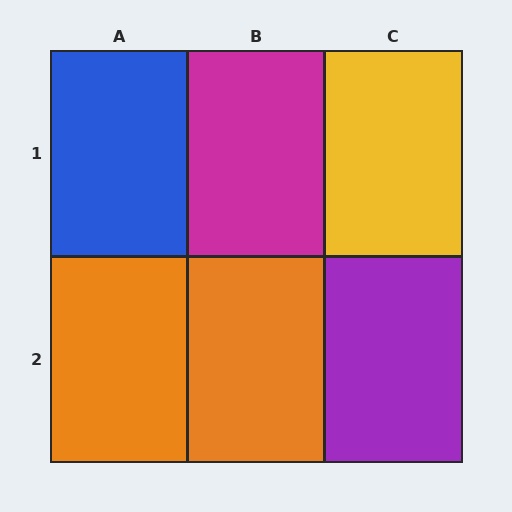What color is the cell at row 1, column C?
Yellow.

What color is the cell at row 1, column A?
Blue.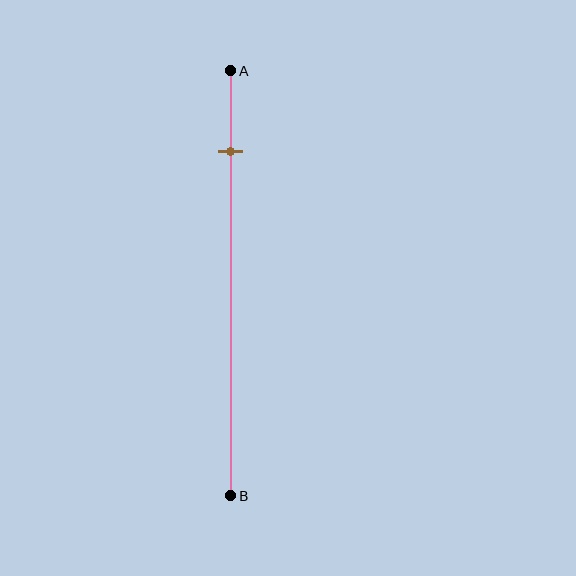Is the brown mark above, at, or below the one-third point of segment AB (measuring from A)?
The brown mark is above the one-third point of segment AB.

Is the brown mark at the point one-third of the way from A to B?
No, the mark is at about 20% from A, not at the 33% one-third point.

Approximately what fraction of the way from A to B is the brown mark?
The brown mark is approximately 20% of the way from A to B.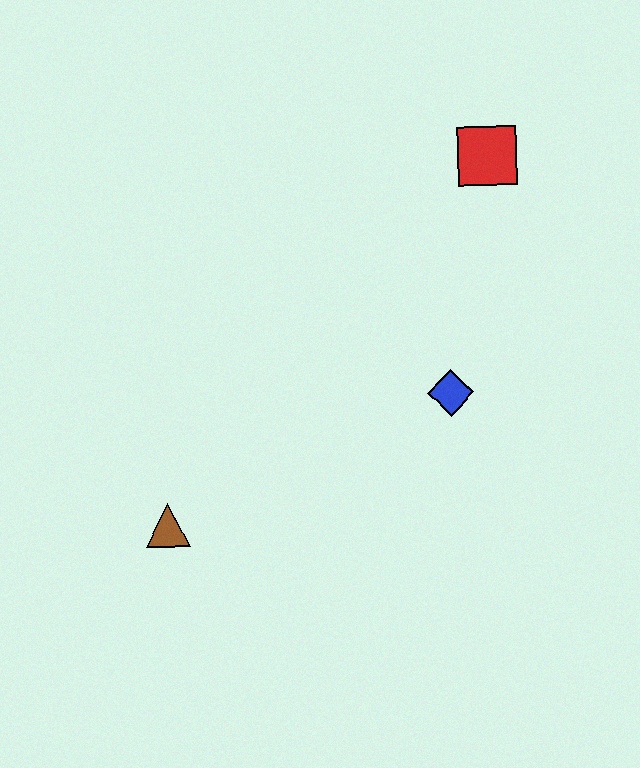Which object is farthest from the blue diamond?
The brown triangle is farthest from the blue diamond.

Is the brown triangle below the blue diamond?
Yes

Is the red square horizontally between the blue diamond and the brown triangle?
No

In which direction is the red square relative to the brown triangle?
The red square is above the brown triangle.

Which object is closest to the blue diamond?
The red square is closest to the blue diamond.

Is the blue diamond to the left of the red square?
Yes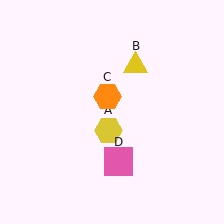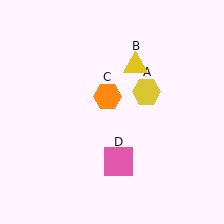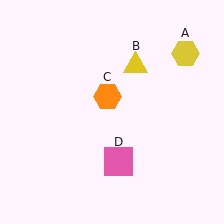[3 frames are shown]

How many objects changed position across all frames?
1 object changed position: yellow hexagon (object A).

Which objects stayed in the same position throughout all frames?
Yellow triangle (object B) and orange hexagon (object C) and pink square (object D) remained stationary.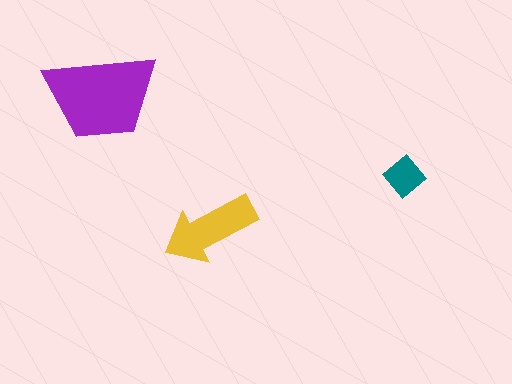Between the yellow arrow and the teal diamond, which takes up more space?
The yellow arrow.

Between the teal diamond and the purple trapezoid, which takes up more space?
The purple trapezoid.